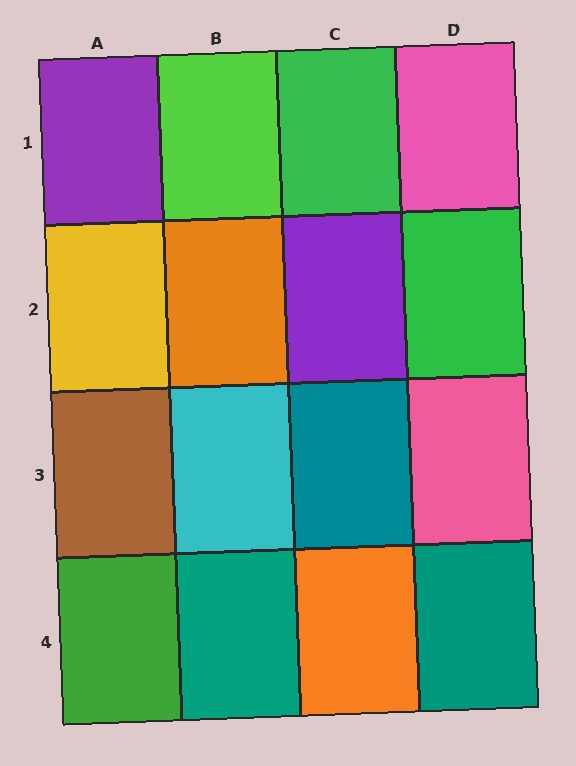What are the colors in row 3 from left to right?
Brown, cyan, teal, pink.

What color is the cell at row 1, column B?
Lime.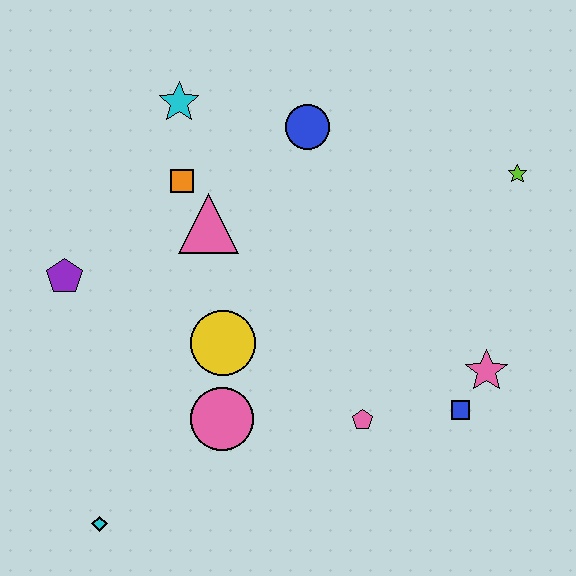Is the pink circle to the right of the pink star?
No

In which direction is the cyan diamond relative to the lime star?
The cyan diamond is to the left of the lime star.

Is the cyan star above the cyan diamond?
Yes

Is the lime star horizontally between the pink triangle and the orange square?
No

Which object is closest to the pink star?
The blue square is closest to the pink star.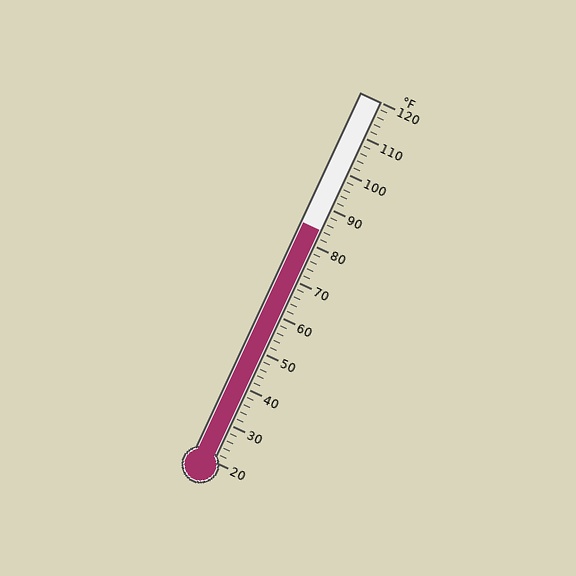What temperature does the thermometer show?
The thermometer shows approximately 84°F.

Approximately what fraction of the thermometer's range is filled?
The thermometer is filled to approximately 65% of its range.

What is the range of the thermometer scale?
The thermometer scale ranges from 20°F to 120°F.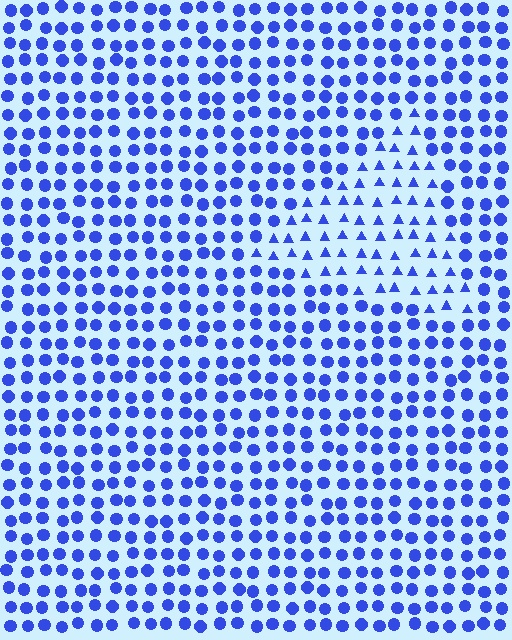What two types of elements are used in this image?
The image uses triangles inside the triangle region and circles outside it.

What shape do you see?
I see a triangle.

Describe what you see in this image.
The image is filled with small blue elements arranged in a uniform grid. A triangle-shaped region contains triangles, while the surrounding area contains circles. The boundary is defined purely by the change in element shape.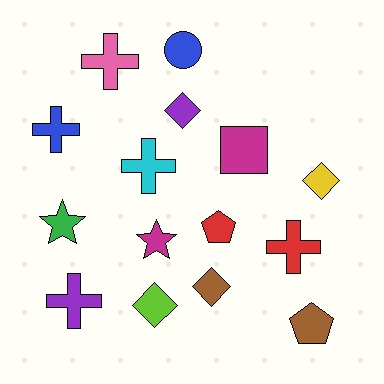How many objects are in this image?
There are 15 objects.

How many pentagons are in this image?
There are 2 pentagons.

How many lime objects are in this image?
There is 1 lime object.